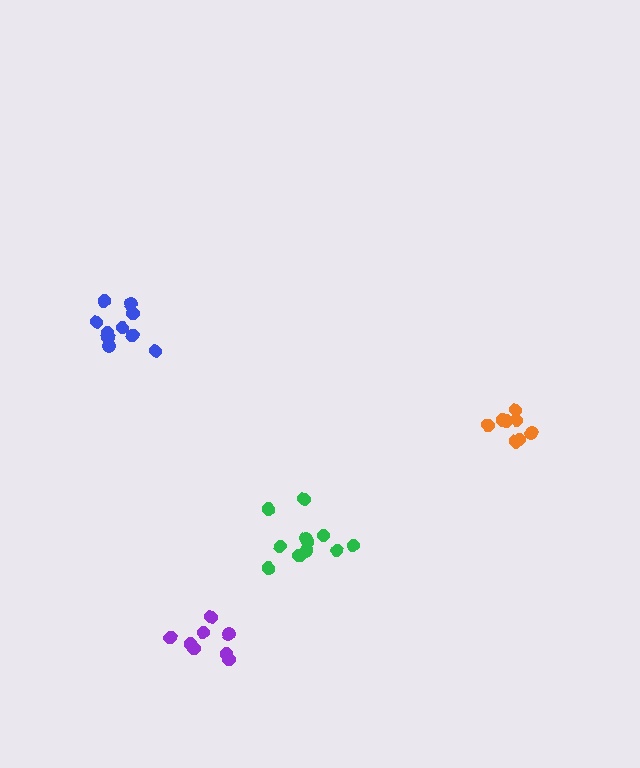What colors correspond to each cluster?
The clusters are colored: green, orange, blue, purple.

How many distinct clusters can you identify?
There are 4 distinct clusters.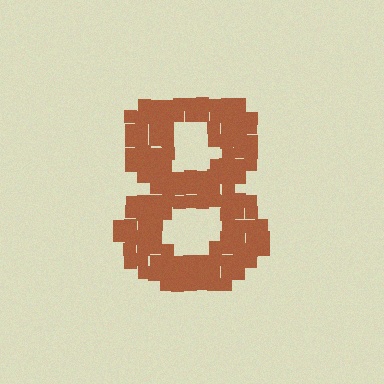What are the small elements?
The small elements are squares.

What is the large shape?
The large shape is the digit 8.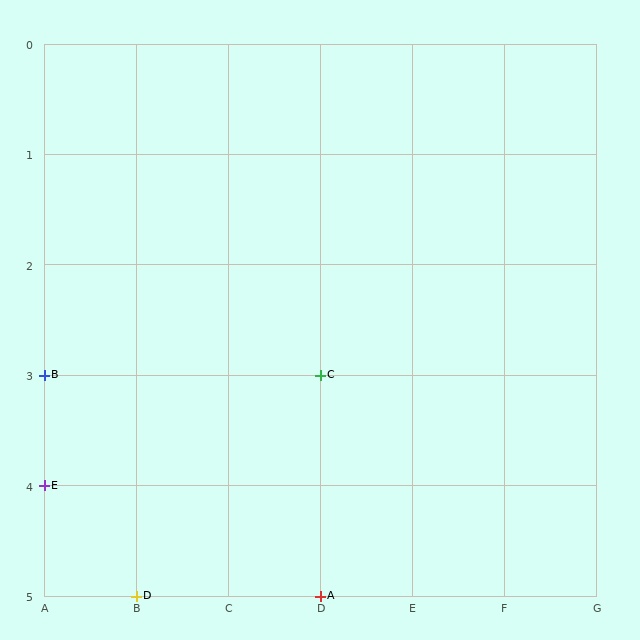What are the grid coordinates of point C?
Point C is at grid coordinates (D, 3).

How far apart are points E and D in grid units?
Points E and D are 1 column and 1 row apart (about 1.4 grid units diagonally).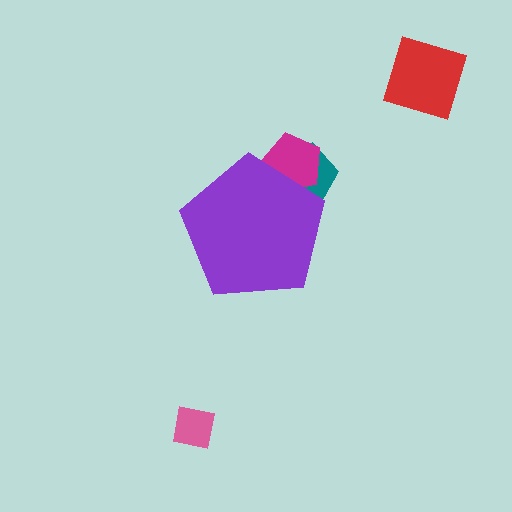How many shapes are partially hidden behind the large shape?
2 shapes are partially hidden.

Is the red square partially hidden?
No, the red square is fully visible.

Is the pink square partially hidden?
No, the pink square is fully visible.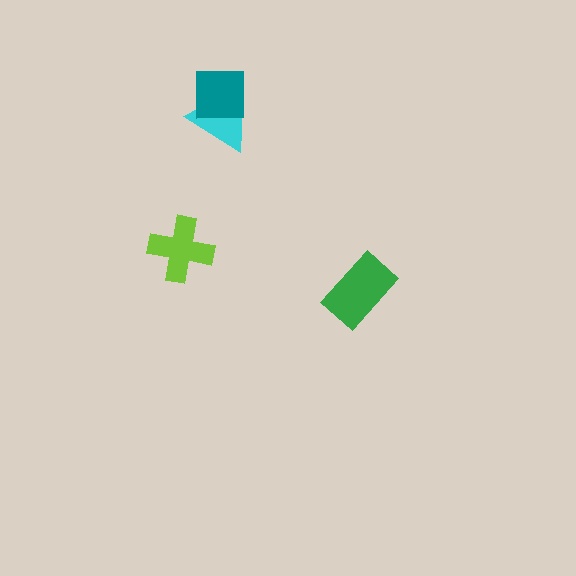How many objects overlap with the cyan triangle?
1 object overlaps with the cyan triangle.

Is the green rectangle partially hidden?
No, no other shape covers it.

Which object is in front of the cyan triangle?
The teal square is in front of the cyan triangle.